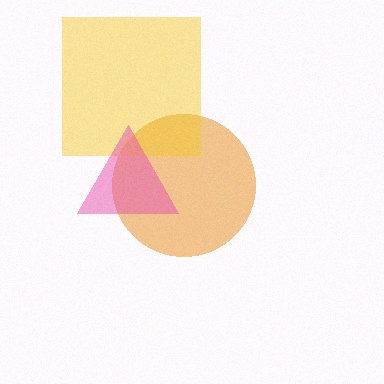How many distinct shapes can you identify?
There are 3 distinct shapes: an orange circle, a yellow square, a pink triangle.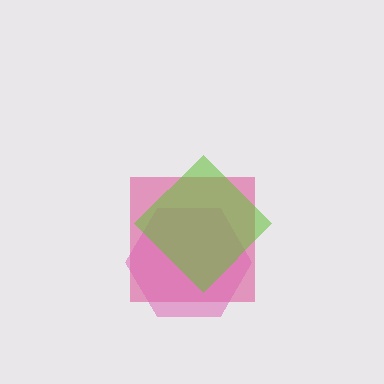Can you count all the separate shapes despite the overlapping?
Yes, there are 3 separate shapes.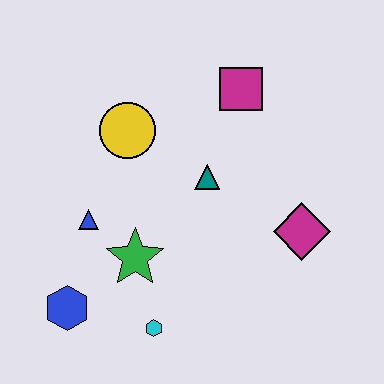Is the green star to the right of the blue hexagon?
Yes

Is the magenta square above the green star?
Yes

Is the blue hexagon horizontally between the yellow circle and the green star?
No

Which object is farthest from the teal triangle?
The blue hexagon is farthest from the teal triangle.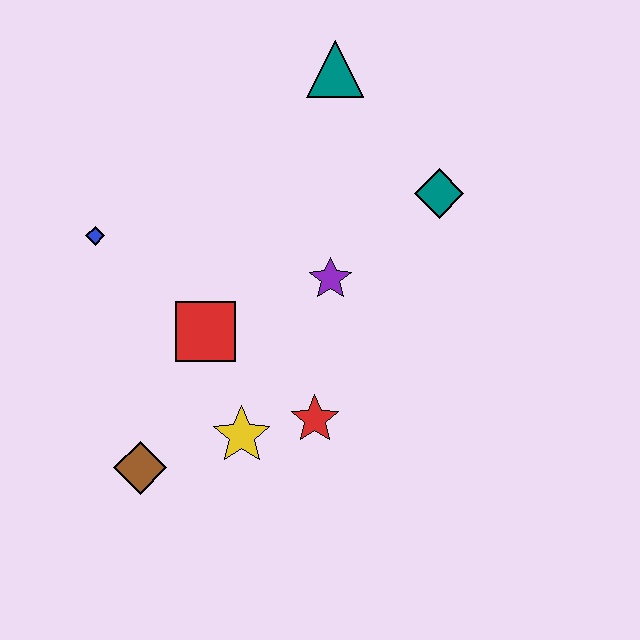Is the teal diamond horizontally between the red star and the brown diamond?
No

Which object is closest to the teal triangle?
The teal diamond is closest to the teal triangle.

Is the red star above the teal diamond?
No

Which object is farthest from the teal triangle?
The brown diamond is farthest from the teal triangle.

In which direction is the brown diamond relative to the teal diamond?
The brown diamond is to the left of the teal diamond.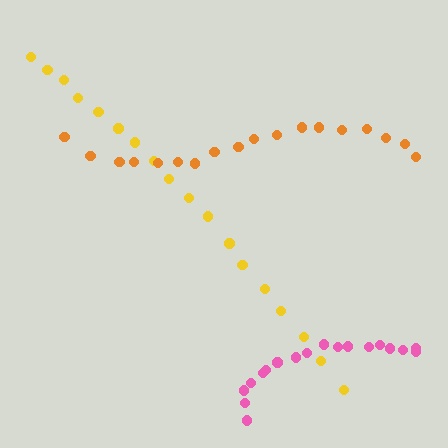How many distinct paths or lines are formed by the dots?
There are 3 distinct paths.